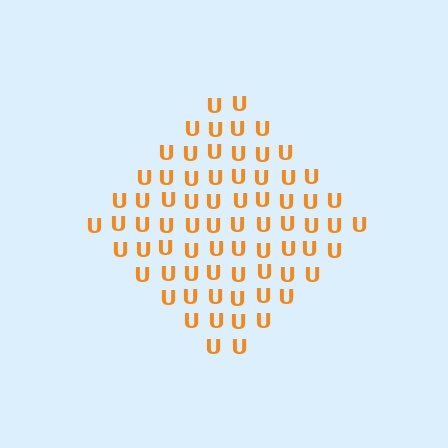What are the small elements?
The small elements are letter U's.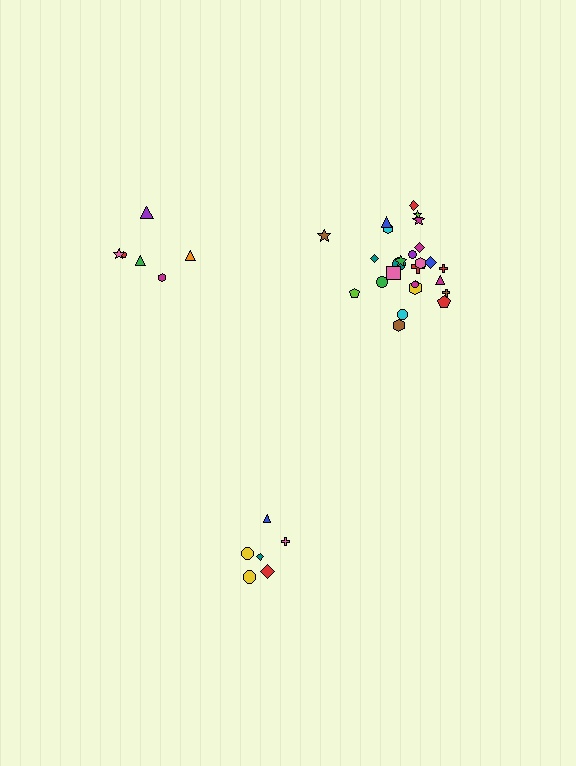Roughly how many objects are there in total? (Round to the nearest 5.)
Roughly 35 objects in total.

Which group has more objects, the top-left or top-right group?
The top-right group.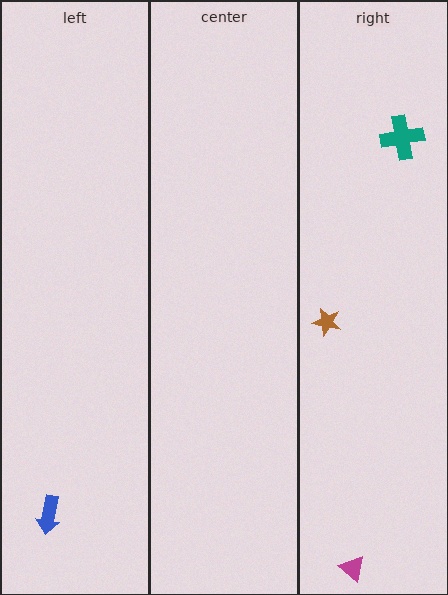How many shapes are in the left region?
1.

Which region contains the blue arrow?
The left region.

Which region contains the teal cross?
The right region.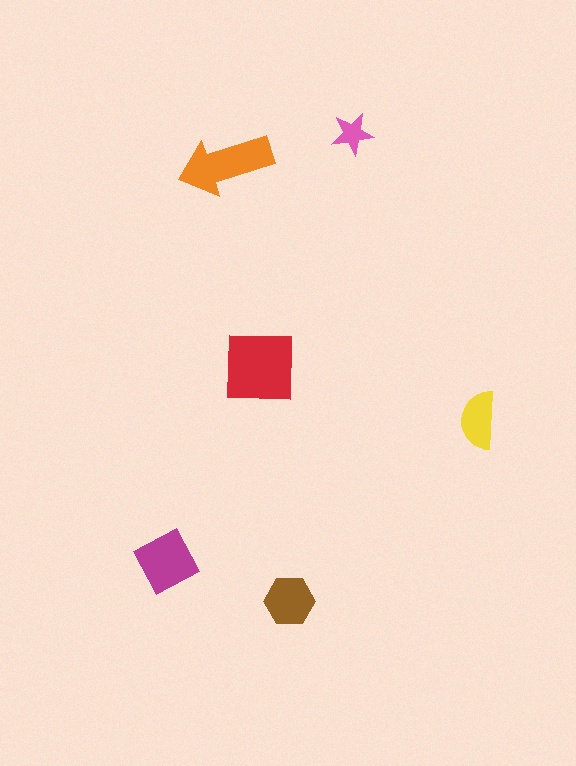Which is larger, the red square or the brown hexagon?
The red square.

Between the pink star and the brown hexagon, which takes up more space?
The brown hexagon.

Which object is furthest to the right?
The yellow semicircle is rightmost.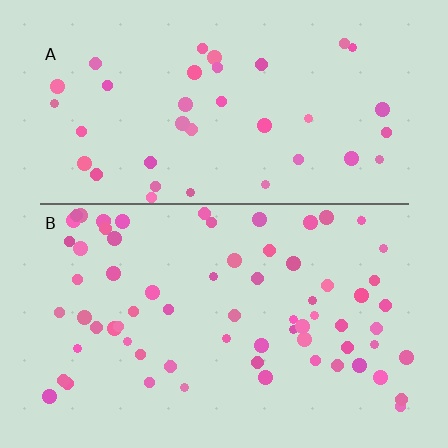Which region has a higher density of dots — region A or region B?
B (the bottom).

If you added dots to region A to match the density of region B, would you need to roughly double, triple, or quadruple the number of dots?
Approximately double.